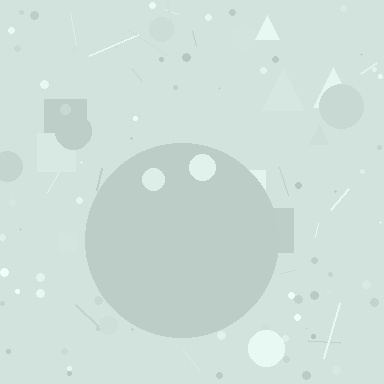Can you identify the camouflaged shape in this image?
The camouflaged shape is a circle.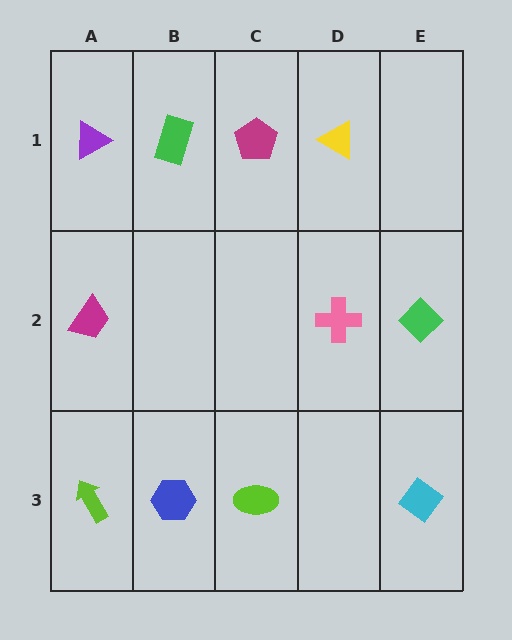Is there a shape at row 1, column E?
No, that cell is empty.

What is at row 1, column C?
A magenta pentagon.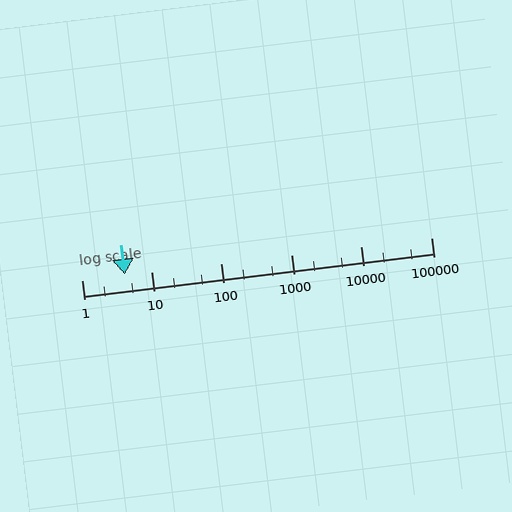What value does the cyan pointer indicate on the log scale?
The pointer indicates approximately 4.1.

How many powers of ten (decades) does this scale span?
The scale spans 5 decades, from 1 to 100000.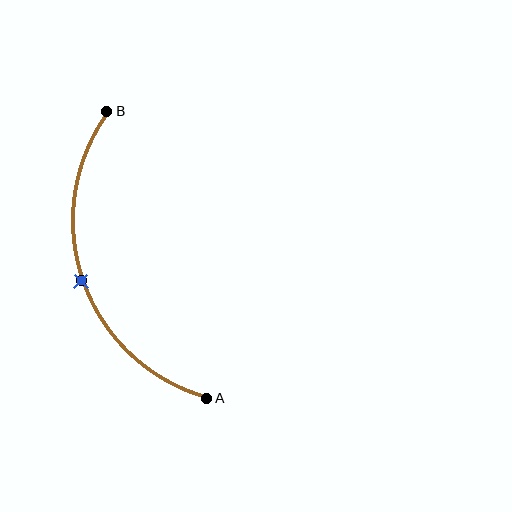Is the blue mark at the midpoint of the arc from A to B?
Yes. The blue mark lies on the arc at equal arc-length from both A and B — it is the arc midpoint.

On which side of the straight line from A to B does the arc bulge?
The arc bulges to the left of the straight line connecting A and B.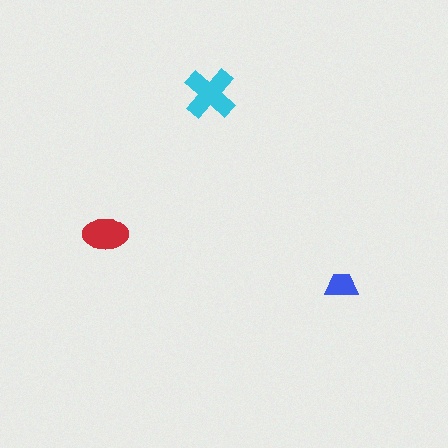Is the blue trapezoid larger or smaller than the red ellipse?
Smaller.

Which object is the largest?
The cyan cross.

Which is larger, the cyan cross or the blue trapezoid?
The cyan cross.